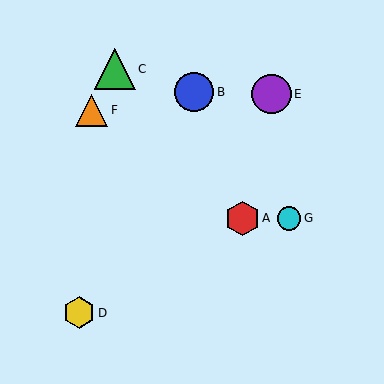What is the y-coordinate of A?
Object A is at y≈218.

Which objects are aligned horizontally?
Objects A, G are aligned horizontally.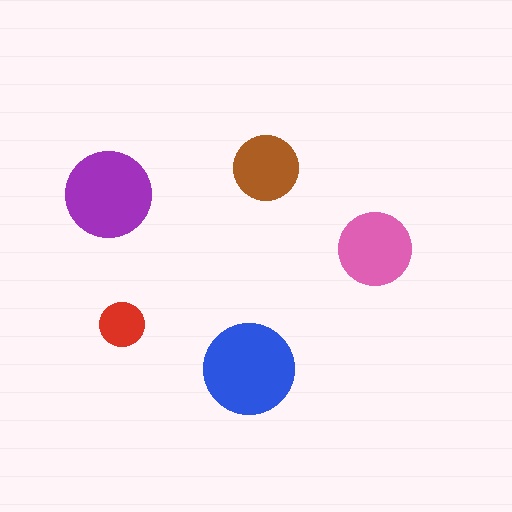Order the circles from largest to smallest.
the blue one, the purple one, the pink one, the brown one, the red one.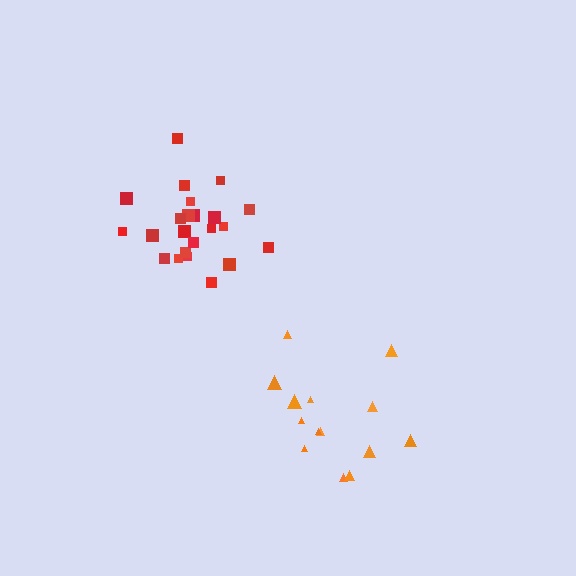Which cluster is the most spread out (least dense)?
Orange.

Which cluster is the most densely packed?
Red.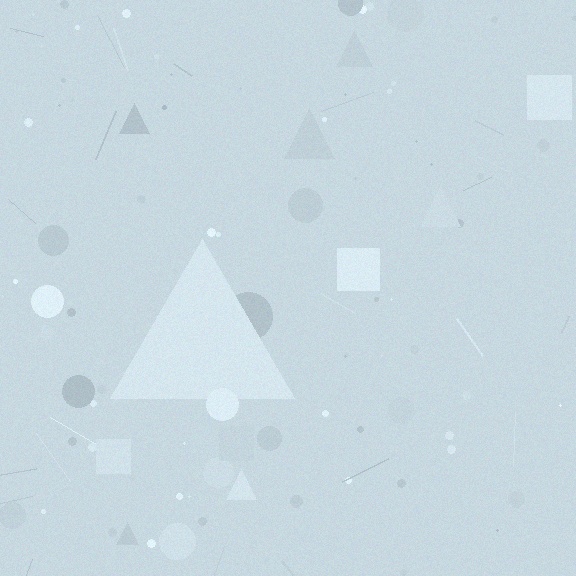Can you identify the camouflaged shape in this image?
The camouflaged shape is a triangle.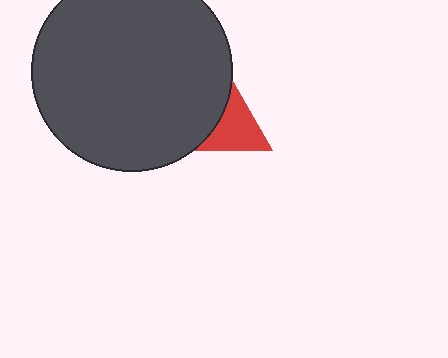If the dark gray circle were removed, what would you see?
You would see the complete red triangle.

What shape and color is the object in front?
The object in front is a dark gray circle.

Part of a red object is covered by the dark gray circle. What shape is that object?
It is a triangle.